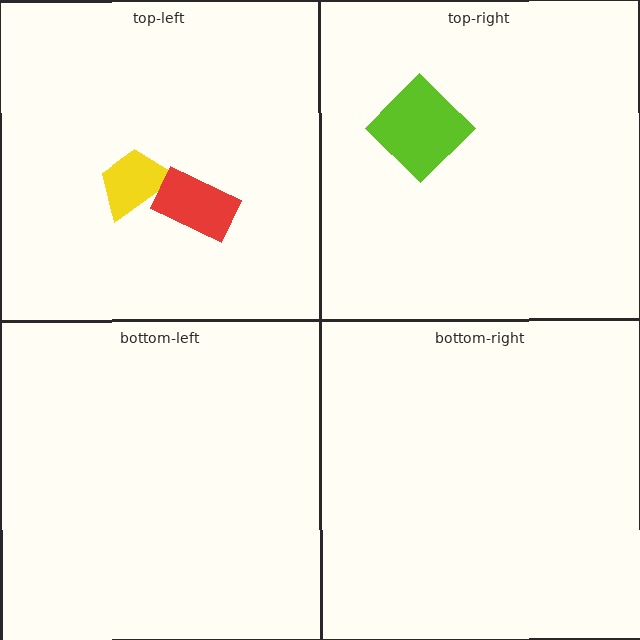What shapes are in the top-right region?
The lime diamond.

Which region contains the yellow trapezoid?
The top-left region.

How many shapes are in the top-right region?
1.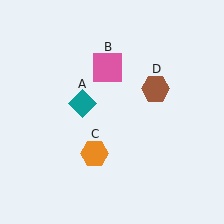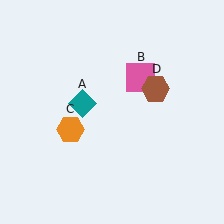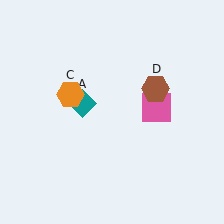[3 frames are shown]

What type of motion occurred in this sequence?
The pink square (object B), orange hexagon (object C) rotated clockwise around the center of the scene.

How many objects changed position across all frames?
2 objects changed position: pink square (object B), orange hexagon (object C).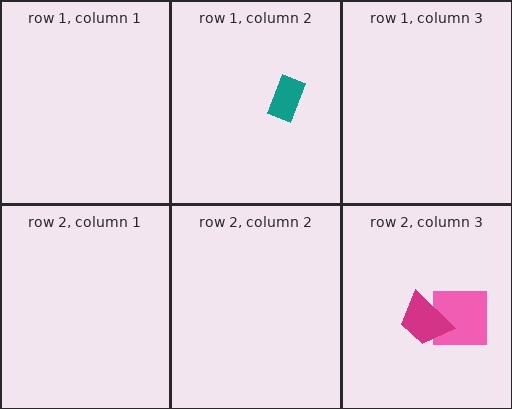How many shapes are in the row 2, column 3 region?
2.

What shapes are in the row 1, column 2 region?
The teal rectangle.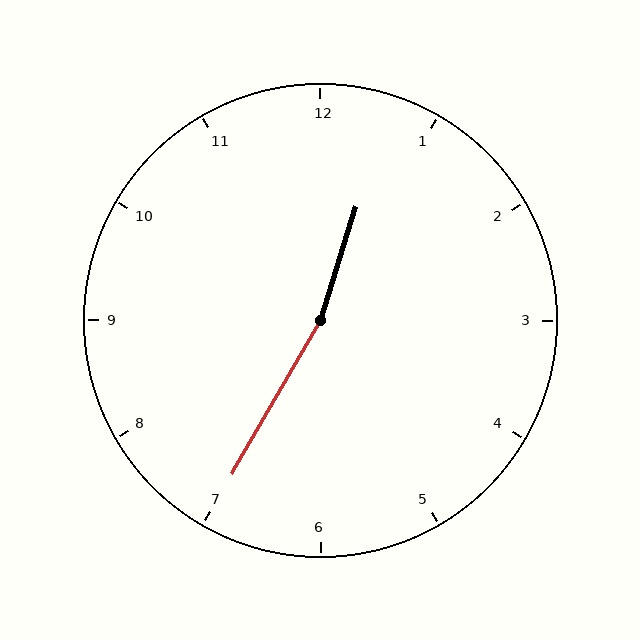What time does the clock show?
12:35.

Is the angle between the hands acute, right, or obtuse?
It is obtuse.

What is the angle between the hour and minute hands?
Approximately 168 degrees.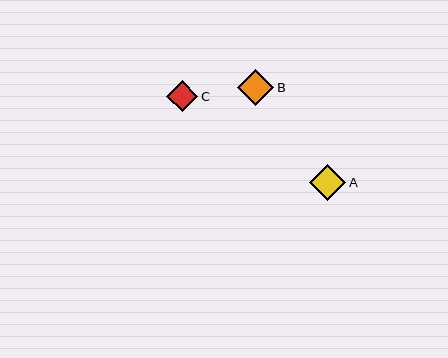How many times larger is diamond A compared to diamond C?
Diamond A is approximately 1.2 times the size of diamond C.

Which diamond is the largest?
Diamond B is the largest with a size of approximately 36 pixels.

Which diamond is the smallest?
Diamond C is the smallest with a size of approximately 31 pixels.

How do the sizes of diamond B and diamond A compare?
Diamond B and diamond A are approximately the same size.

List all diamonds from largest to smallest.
From largest to smallest: B, A, C.